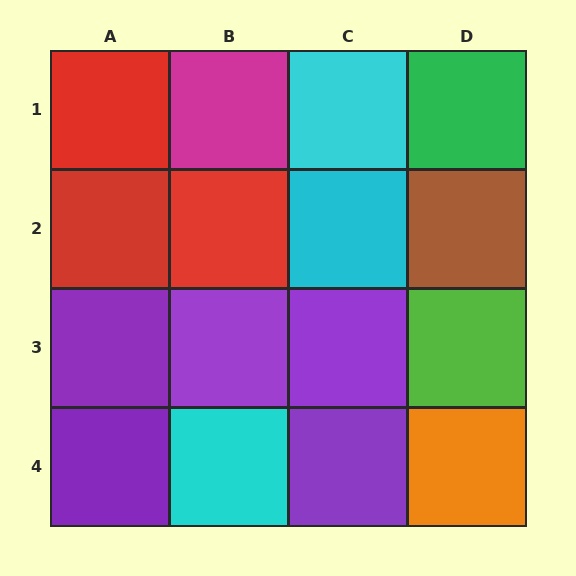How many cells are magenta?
1 cell is magenta.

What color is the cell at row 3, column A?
Purple.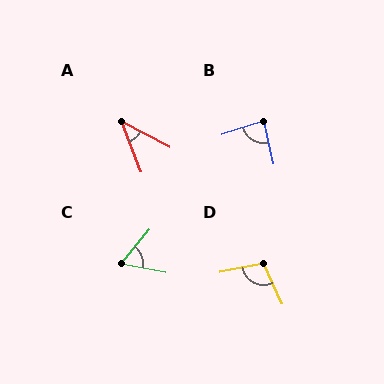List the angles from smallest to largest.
A (41°), C (61°), B (85°), D (104°).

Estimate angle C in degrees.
Approximately 61 degrees.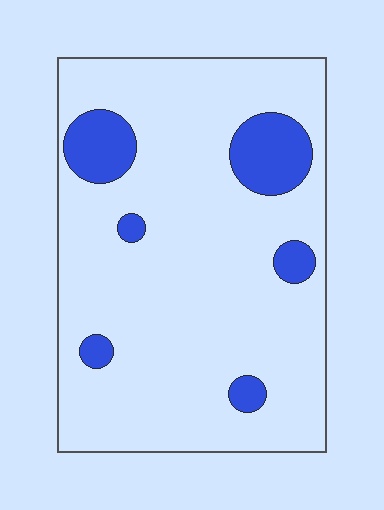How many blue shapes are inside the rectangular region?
6.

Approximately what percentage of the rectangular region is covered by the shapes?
Approximately 15%.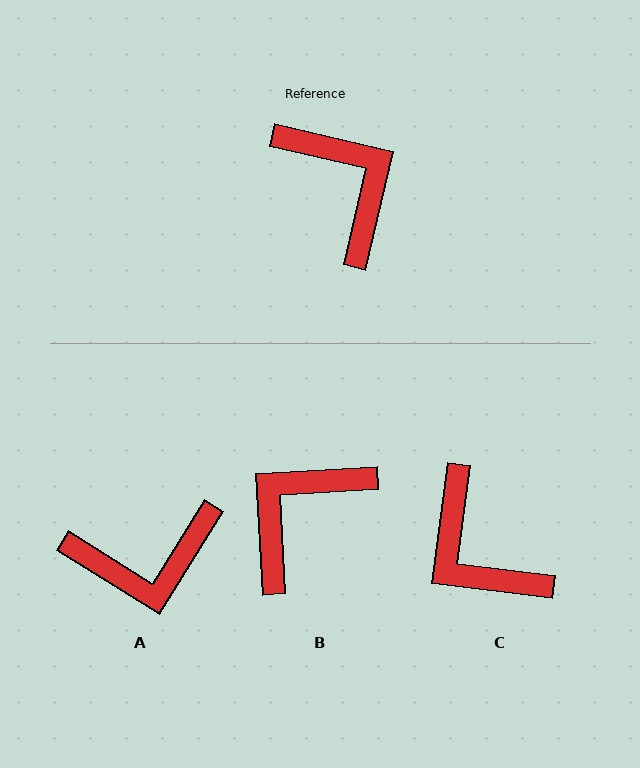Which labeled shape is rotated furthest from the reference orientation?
C, about 174 degrees away.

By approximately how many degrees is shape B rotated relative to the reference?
Approximately 106 degrees counter-clockwise.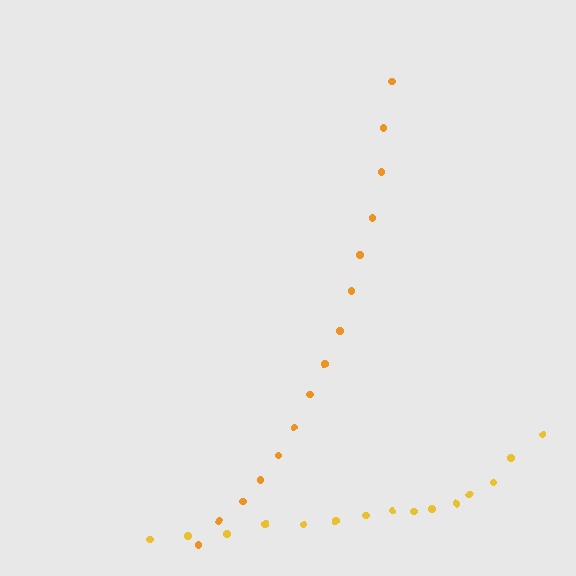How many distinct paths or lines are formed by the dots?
There are 2 distinct paths.